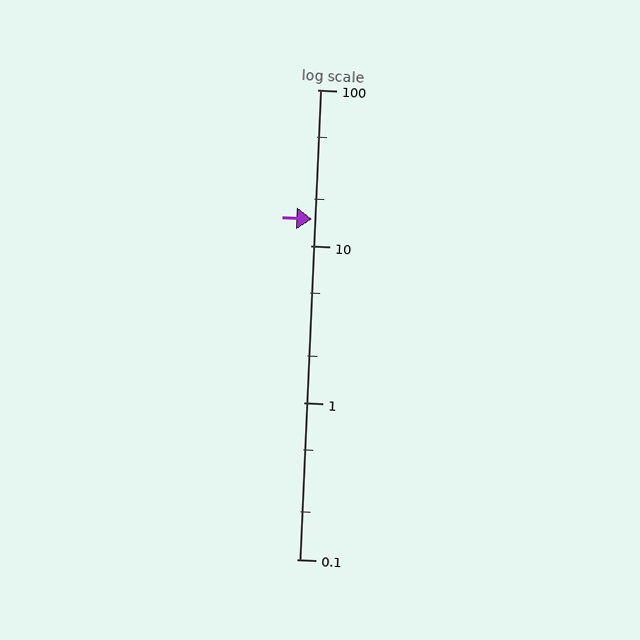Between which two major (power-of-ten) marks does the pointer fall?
The pointer is between 10 and 100.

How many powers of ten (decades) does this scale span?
The scale spans 3 decades, from 0.1 to 100.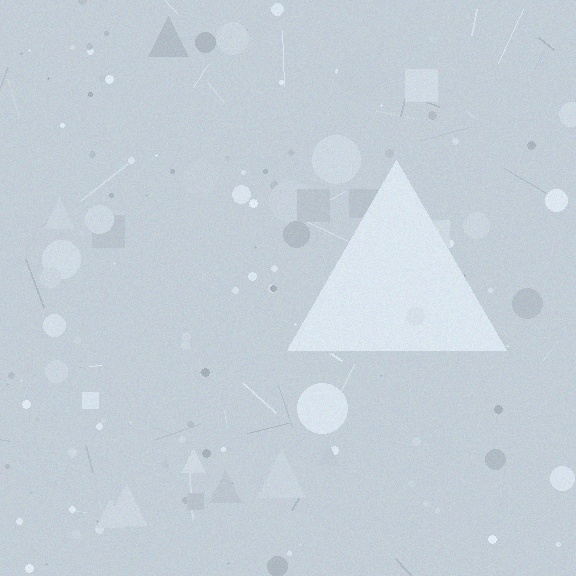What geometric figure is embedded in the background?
A triangle is embedded in the background.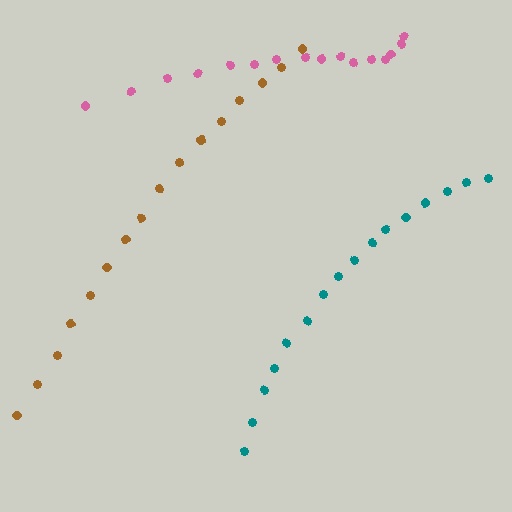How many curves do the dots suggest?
There are 3 distinct paths.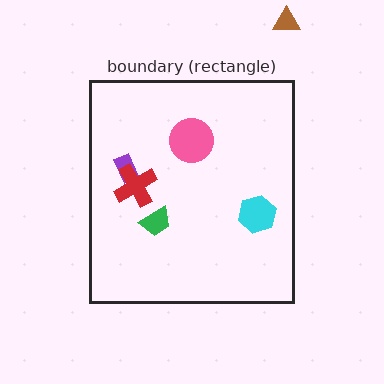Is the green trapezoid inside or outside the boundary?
Inside.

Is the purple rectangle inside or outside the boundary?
Inside.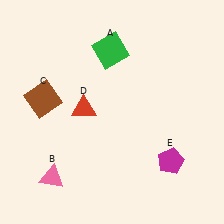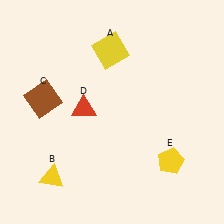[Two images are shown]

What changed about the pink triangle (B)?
In Image 1, B is pink. In Image 2, it changed to yellow.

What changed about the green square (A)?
In Image 1, A is green. In Image 2, it changed to yellow.